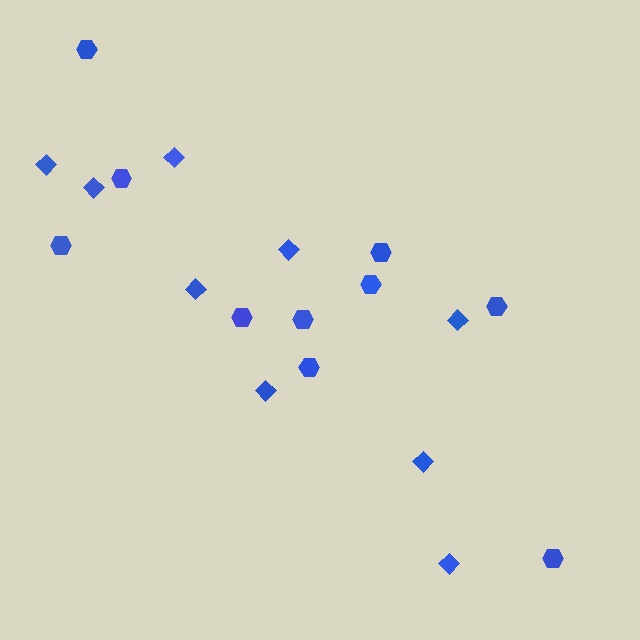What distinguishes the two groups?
There are 2 groups: one group of diamonds (9) and one group of hexagons (10).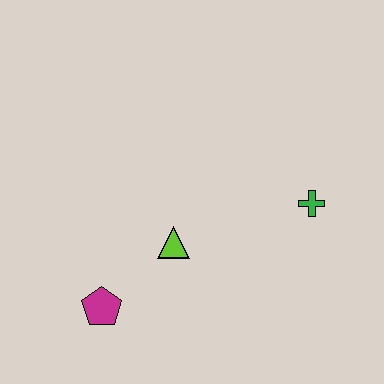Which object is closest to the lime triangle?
The magenta pentagon is closest to the lime triangle.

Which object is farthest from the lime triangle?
The green cross is farthest from the lime triangle.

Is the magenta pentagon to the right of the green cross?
No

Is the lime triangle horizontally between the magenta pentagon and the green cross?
Yes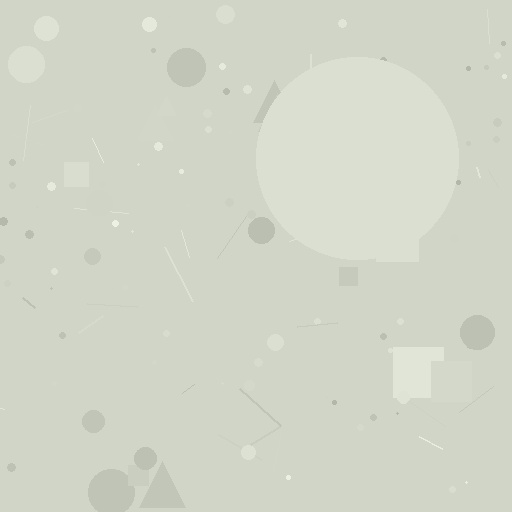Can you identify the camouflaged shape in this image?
The camouflaged shape is a circle.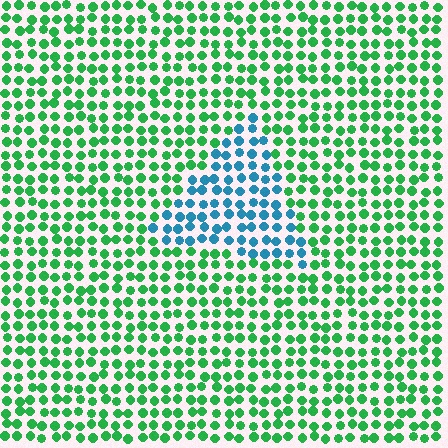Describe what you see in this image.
The image is filled with small green elements in a uniform arrangement. A triangle-shaped region is visible where the elements are tinted to a slightly different hue, forming a subtle color boundary.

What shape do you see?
I see a triangle.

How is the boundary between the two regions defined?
The boundary is defined purely by a slight shift in hue (about 61 degrees). Spacing, size, and orientation are identical on both sides.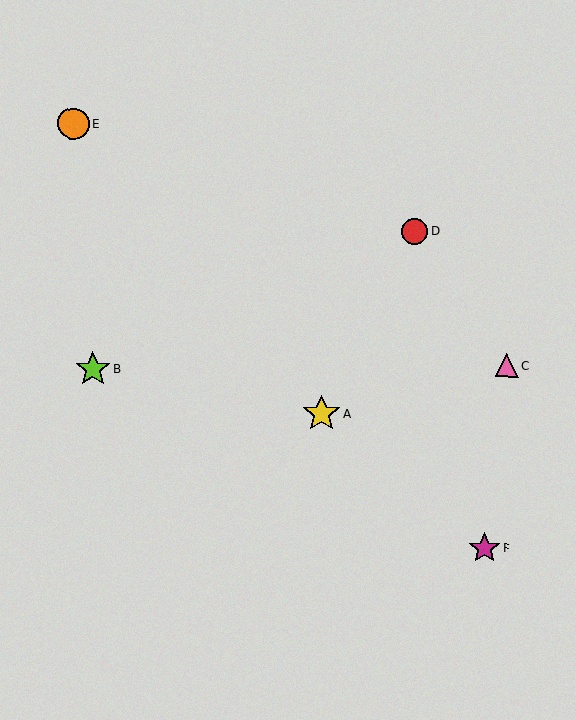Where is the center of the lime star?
The center of the lime star is at (93, 369).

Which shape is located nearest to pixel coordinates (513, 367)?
The pink triangle (labeled C) at (507, 365) is nearest to that location.